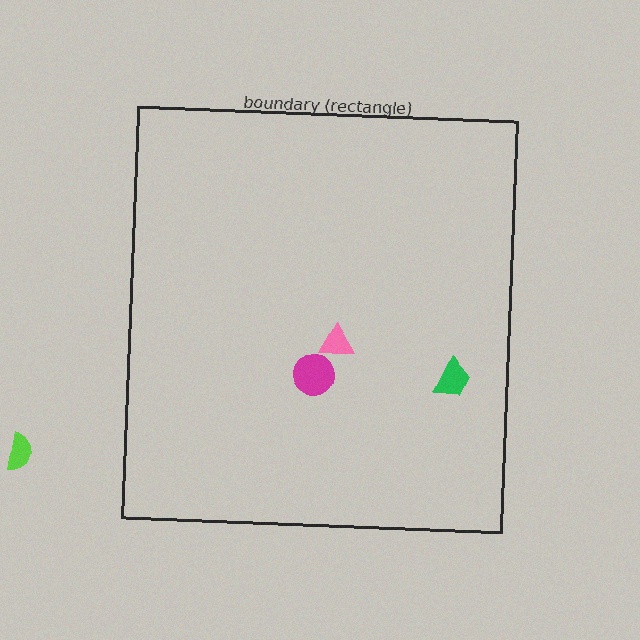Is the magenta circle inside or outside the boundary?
Inside.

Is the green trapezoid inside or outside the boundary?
Inside.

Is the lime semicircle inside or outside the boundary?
Outside.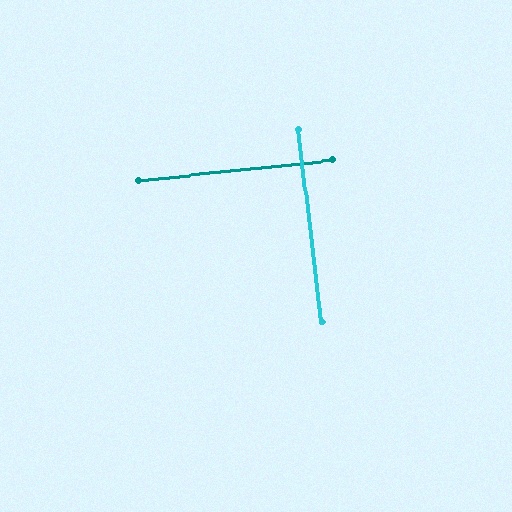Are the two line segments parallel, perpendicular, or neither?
Perpendicular — they meet at approximately 89°.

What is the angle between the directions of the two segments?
Approximately 89 degrees.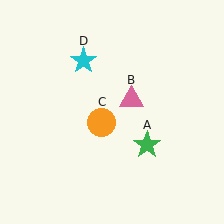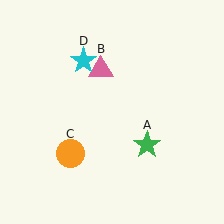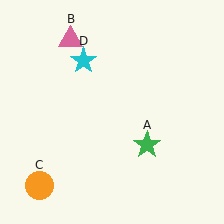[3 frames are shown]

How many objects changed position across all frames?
2 objects changed position: pink triangle (object B), orange circle (object C).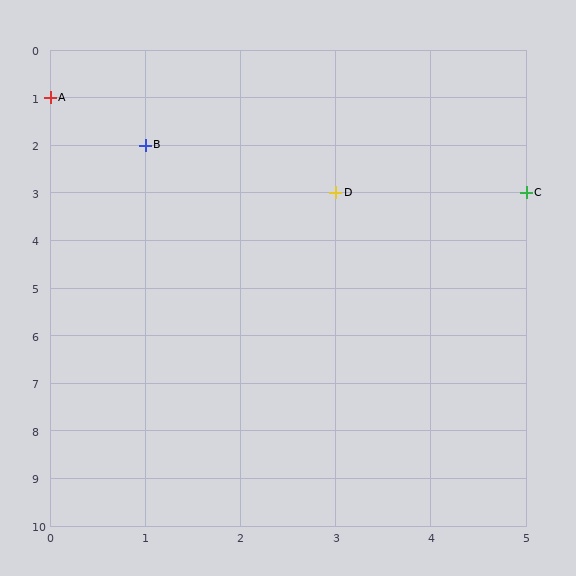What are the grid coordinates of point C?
Point C is at grid coordinates (5, 3).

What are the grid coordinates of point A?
Point A is at grid coordinates (0, 1).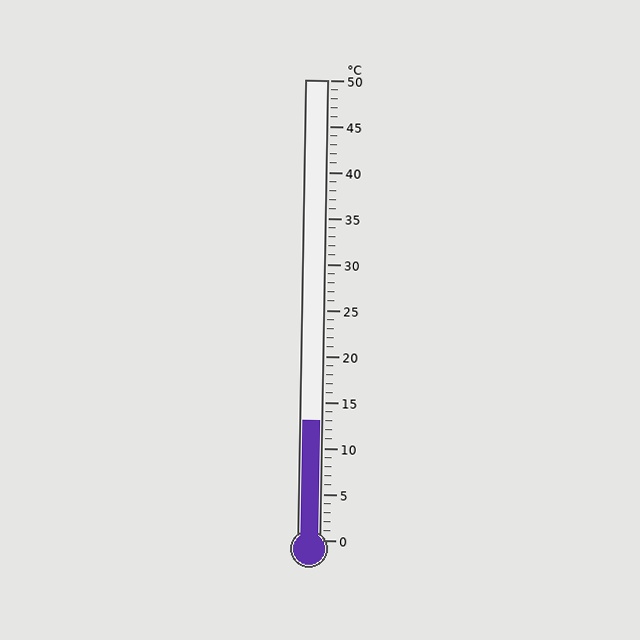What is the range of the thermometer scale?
The thermometer scale ranges from 0°C to 50°C.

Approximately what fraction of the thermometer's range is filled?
The thermometer is filled to approximately 25% of its range.